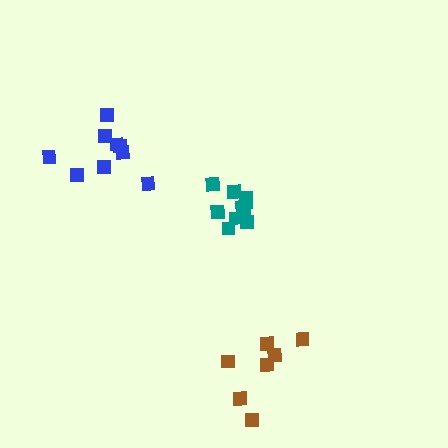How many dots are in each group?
Group 1: 9 dots, Group 2: 10 dots, Group 3: 7 dots (26 total).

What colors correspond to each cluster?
The clusters are colored: blue, teal, brown.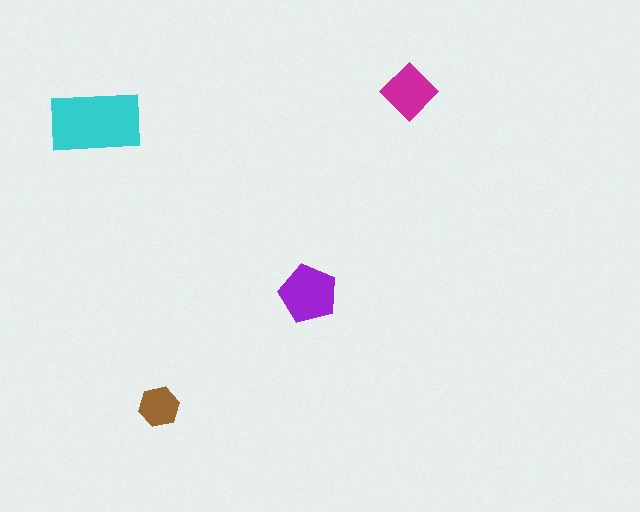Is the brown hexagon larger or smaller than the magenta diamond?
Smaller.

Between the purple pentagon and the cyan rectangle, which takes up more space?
The cyan rectangle.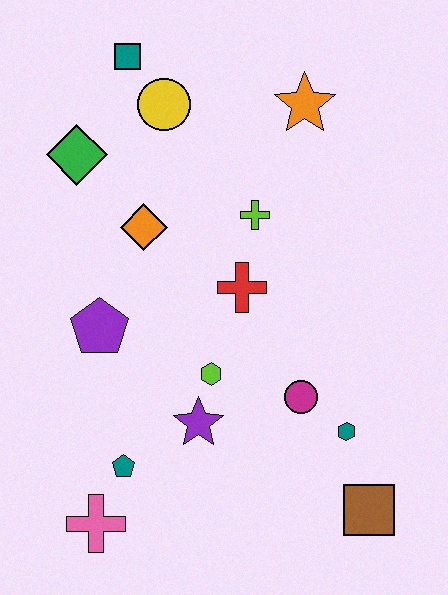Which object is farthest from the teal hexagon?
The teal square is farthest from the teal hexagon.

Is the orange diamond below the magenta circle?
No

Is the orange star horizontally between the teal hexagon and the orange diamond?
Yes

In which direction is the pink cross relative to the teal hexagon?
The pink cross is to the left of the teal hexagon.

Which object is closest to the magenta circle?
The teal hexagon is closest to the magenta circle.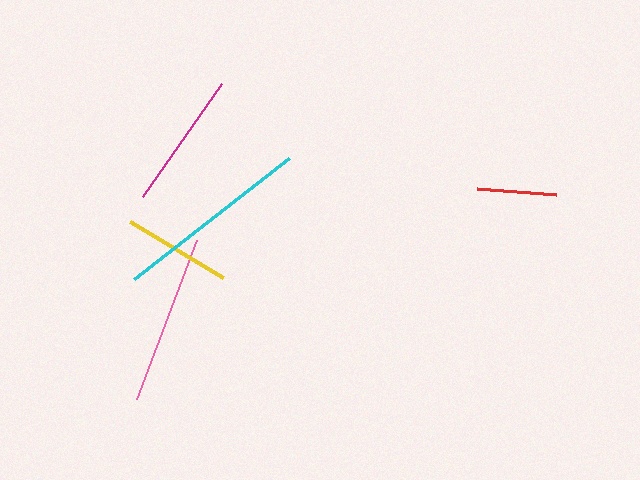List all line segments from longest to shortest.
From longest to shortest: cyan, pink, magenta, yellow, red.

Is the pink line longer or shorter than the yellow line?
The pink line is longer than the yellow line.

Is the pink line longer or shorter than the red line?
The pink line is longer than the red line.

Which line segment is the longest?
The cyan line is the longest at approximately 196 pixels.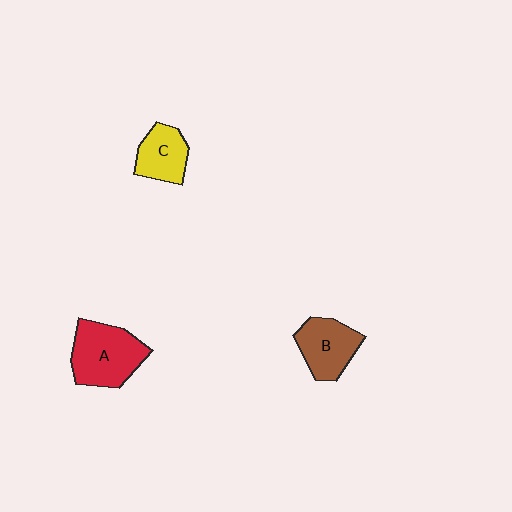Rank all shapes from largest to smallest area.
From largest to smallest: A (red), B (brown), C (yellow).